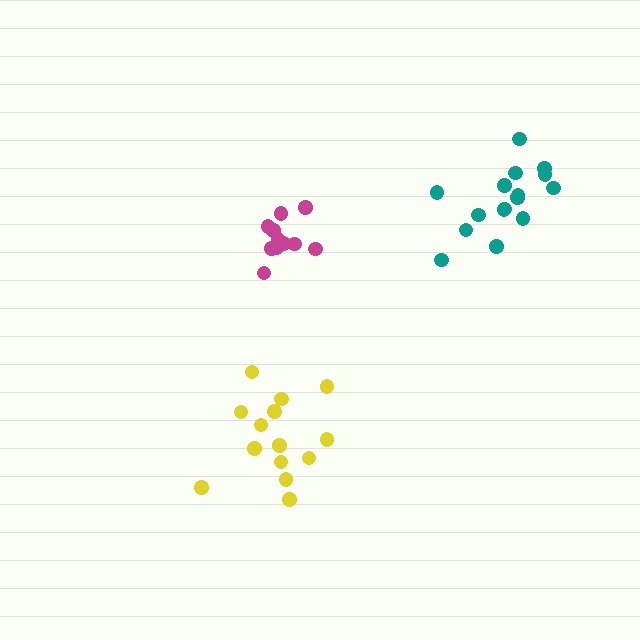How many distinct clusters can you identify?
There are 3 distinct clusters.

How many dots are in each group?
Group 1: 16 dots, Group 2: 11 dots, Group 3: 14 dots (41 total).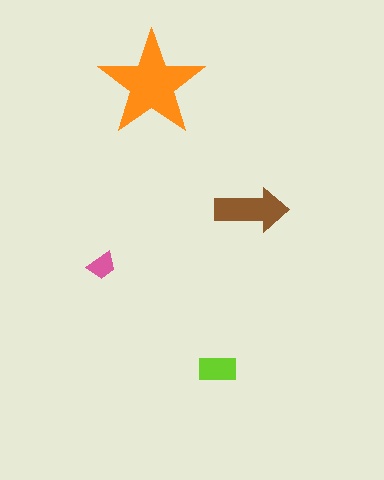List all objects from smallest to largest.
The pink trapezoid, the lime rectangle, the brown arrow, the orange star.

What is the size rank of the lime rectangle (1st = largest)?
3rd.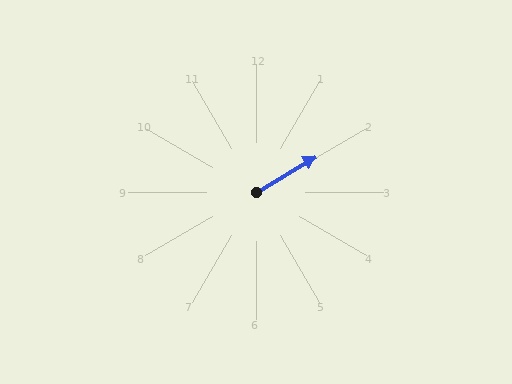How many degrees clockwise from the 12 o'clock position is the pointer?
Approximately 59 degrees.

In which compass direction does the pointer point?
Northeast.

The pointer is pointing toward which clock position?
Roughly 2 o'clock.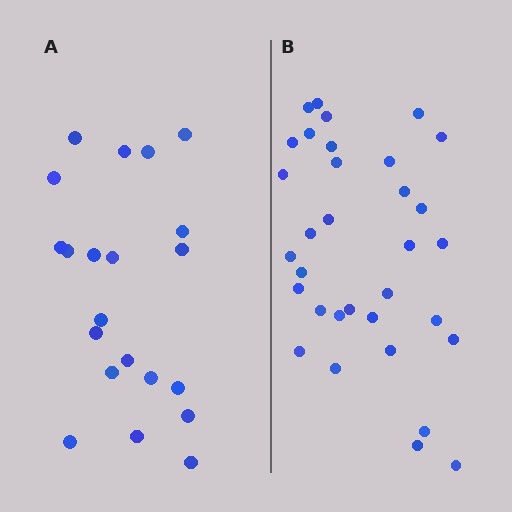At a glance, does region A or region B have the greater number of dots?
Region B (the right region) has more dots.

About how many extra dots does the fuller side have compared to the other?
Region B has roughly 12 or so more dots than region A.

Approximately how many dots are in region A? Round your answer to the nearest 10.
About 20 dots. (The exact count is 21, which rounds to 20.)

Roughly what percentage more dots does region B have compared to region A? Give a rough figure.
About 55% more.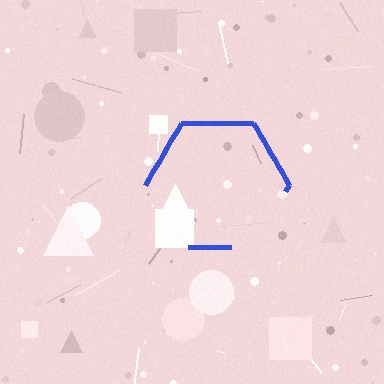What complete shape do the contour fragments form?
The contour fragments form a hexagon.